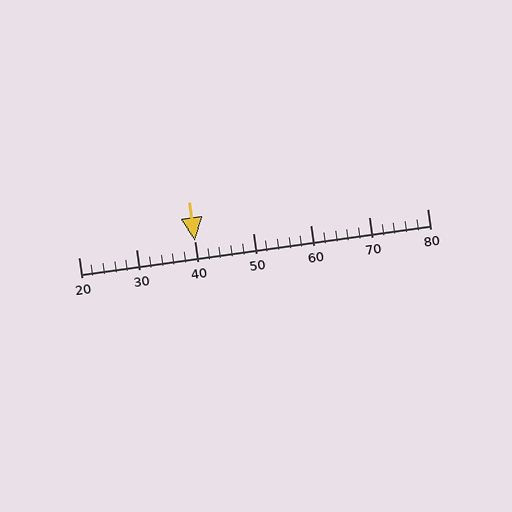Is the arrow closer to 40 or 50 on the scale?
The arrow is closer to 40.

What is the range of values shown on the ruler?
The ruler shows values from 20 to 80.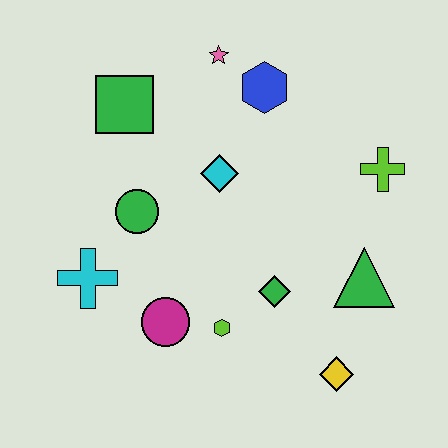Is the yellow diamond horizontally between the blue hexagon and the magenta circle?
No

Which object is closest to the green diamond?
The lime hexagon is closest to the green diamond.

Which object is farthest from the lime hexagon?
The pink star is farthest from the lime hexagon.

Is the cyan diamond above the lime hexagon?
Yes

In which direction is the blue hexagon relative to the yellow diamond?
The blue hexagon is above the yellow diamond.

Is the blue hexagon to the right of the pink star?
Yes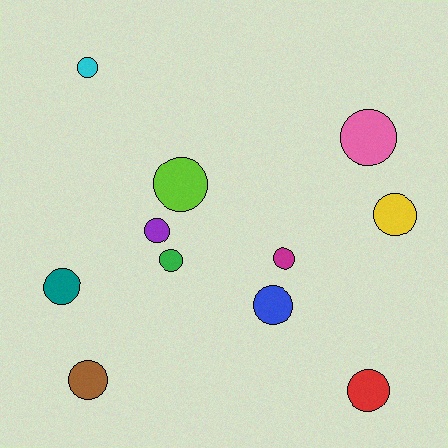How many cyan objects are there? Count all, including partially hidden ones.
There is 1 cyan object.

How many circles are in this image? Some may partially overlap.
There are 11 circles.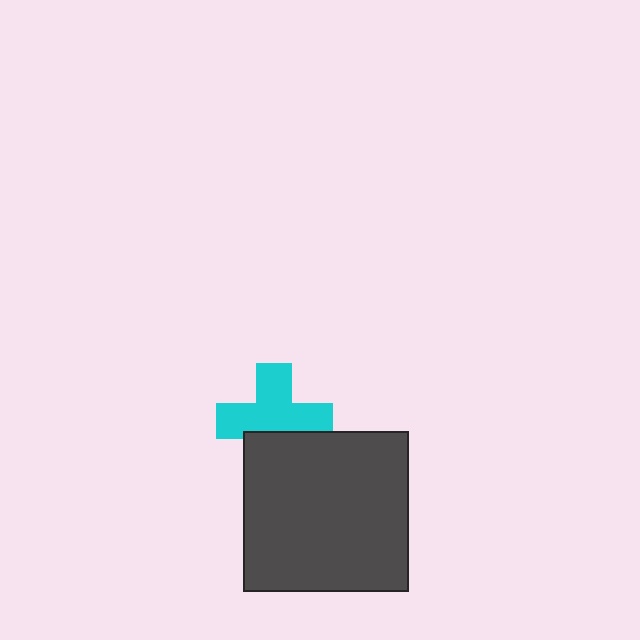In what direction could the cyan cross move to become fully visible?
The cyan cross could move up. That would shift it out from behind the dark gray rectangle entirely.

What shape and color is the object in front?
The object in front is a dark gray rectangle.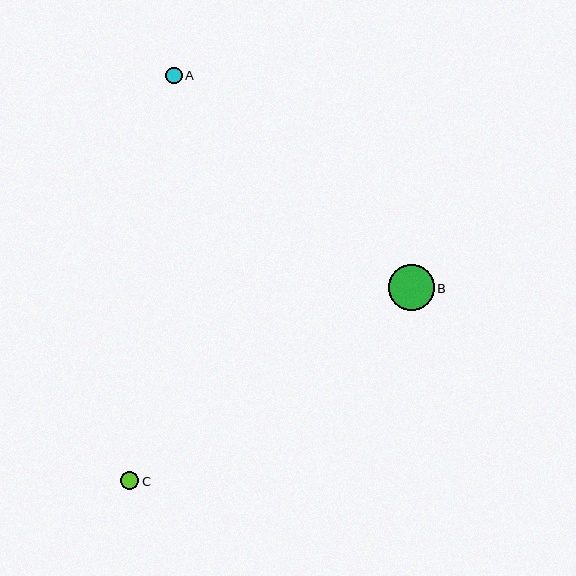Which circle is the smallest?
Circle A is the smallest with a size of approximately 16 pixels.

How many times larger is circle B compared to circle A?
Circle B is approximately 2.8 times the size of circle A.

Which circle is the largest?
Circle B is the largest with a size of approximately 46 pixels.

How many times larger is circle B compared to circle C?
Circle B is approximately 2.5 times the size of circle C.